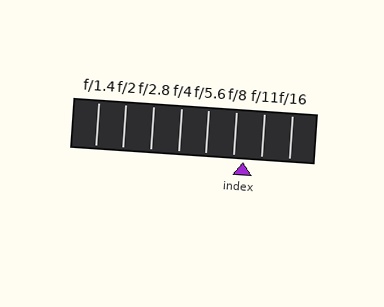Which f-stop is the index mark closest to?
The index mark is closest to f/8.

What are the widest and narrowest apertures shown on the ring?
The widest aperture shown is f/1.4 and the narrowest is f/16.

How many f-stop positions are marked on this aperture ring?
There are 8 f-stop positions marked.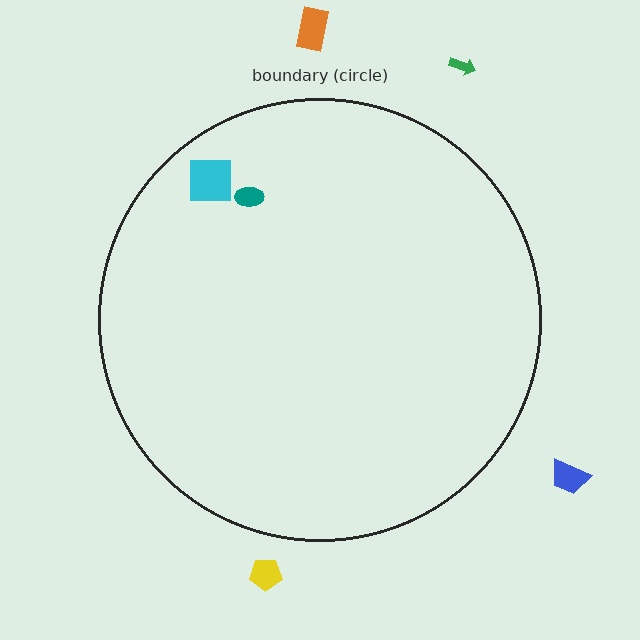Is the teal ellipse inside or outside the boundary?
Inside.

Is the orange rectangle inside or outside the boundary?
Outside.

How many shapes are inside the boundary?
2 inside, 4 outside.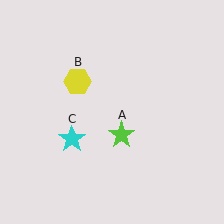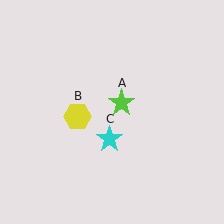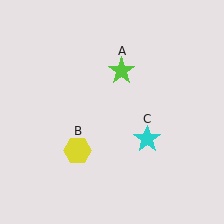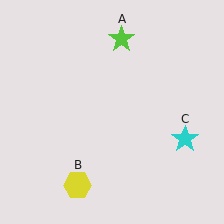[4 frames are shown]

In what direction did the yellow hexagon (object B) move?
The yellow hexagon (object B) moved down.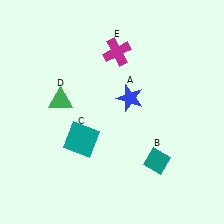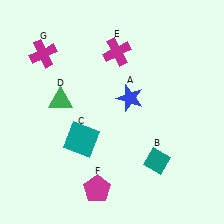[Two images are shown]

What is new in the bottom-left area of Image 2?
A magenta pentagon (F) was added in the bottom-left area of Image 2.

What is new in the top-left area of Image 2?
A magenta cross (G) was added in the top-left area of Image 2.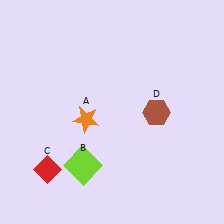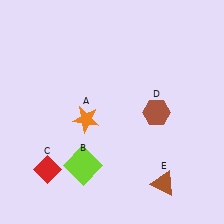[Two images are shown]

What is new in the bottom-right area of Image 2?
A brown triangle (E) was added in the bottom-right area of Image 2.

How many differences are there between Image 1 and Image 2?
There is 1 difference between the two images.